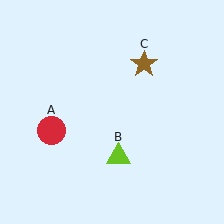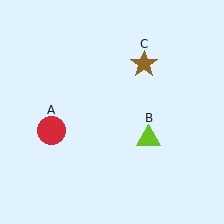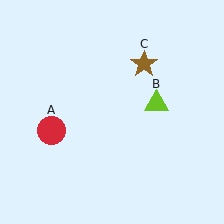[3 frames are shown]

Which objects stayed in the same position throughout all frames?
Red circle (object A) and brown star (object C) remained stationary.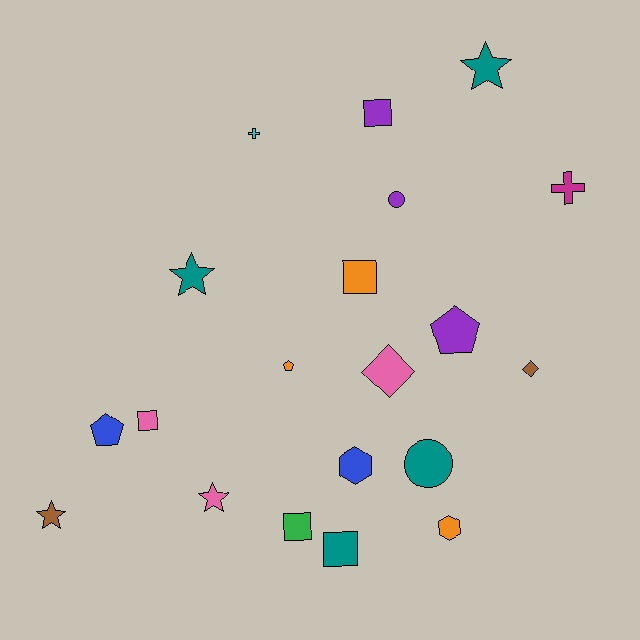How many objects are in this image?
There are 20 objects.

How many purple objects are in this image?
There are 3 purple objects.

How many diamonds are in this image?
There are 2 diamonds.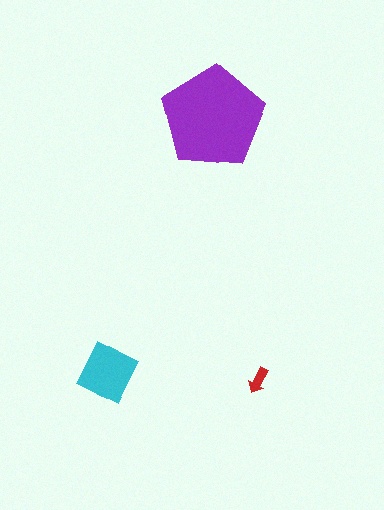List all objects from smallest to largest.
The red arrow, the cyan diamond, the purple pentagon.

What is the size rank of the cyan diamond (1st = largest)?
2nd.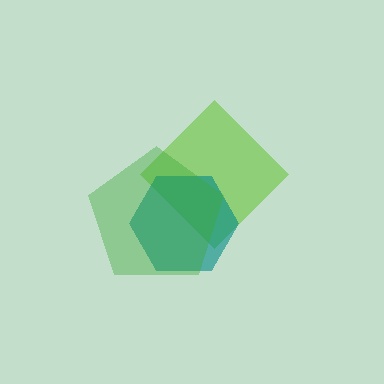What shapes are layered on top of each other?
The layered shapes are: a lime diamond, a teal hexagon, a green pentagon.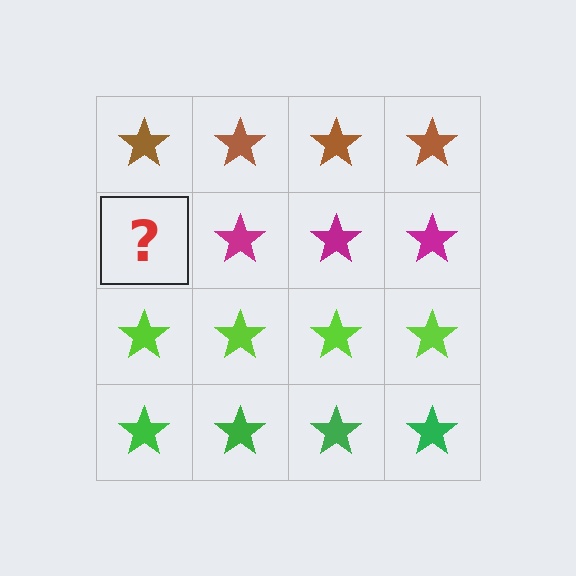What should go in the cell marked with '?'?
The missing cell should contain a magenta star.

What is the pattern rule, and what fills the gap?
The rule is that each row has a consistent color. The gap should be filled with a magenta star.